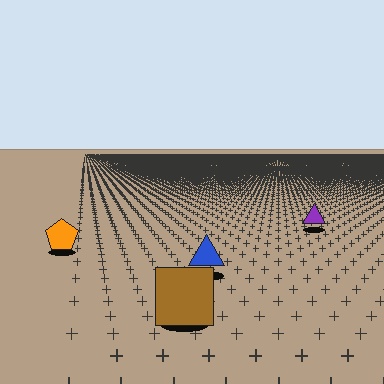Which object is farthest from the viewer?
The purple triangle is farthest from the viewer. It appears smaller and the ground texture around it is denser.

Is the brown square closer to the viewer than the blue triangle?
Yes. The brown square is closer — you can tell from the texture gradient: the ground texture is coarser near it.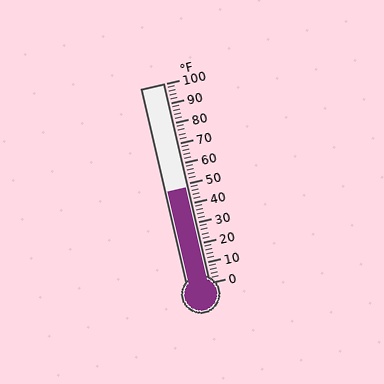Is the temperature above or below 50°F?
The temperature is below 50°F.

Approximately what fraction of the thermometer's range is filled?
The thermometer is filled to approximately 50% of its range.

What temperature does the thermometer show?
The thermometer shows approximately 48°F.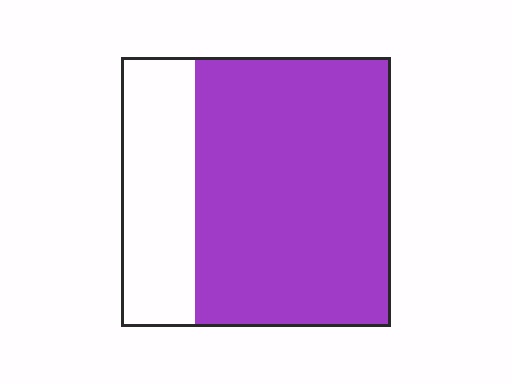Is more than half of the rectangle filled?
Yes.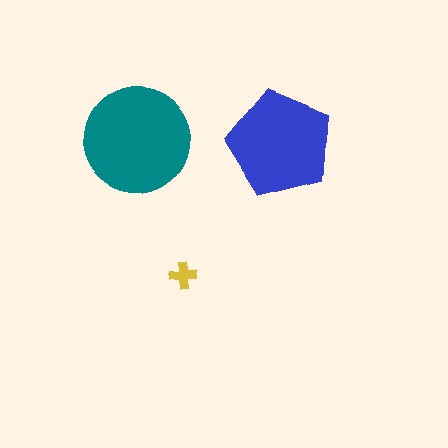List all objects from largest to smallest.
The teal circle, the blue pentagon, the yellow cross.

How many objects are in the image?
There are 3 objects in the image.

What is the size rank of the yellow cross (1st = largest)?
3rd.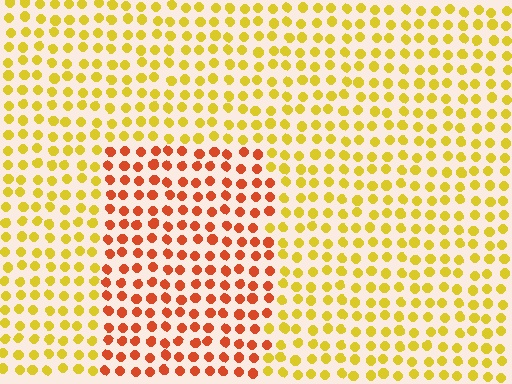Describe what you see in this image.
The image is filled with small yellow elements in a uniform arrangement. A rectangle-shaped region is visible where the elements are tinted to a slightly different hue, forming a subtle color boundary.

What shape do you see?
I see a rectangle.